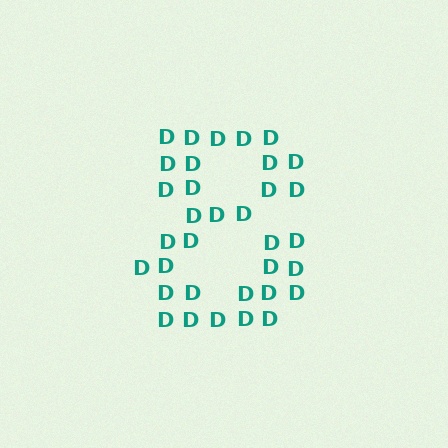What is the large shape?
The large shape is the digit 8.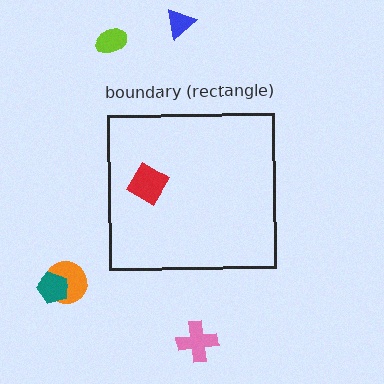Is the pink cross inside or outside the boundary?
Outside.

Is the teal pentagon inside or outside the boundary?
Outside.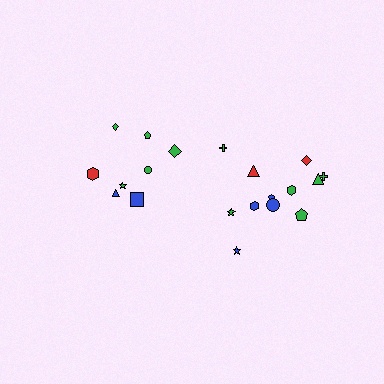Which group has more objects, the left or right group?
The right group.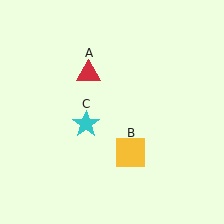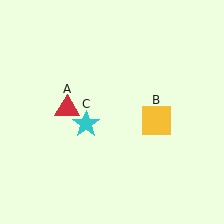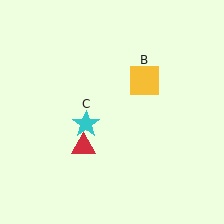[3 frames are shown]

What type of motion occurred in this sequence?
The red triangle (object A), yellow square (object B) rotated counterclockwise around the center of the scene.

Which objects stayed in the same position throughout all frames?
Cyan star (object C) remained stationary.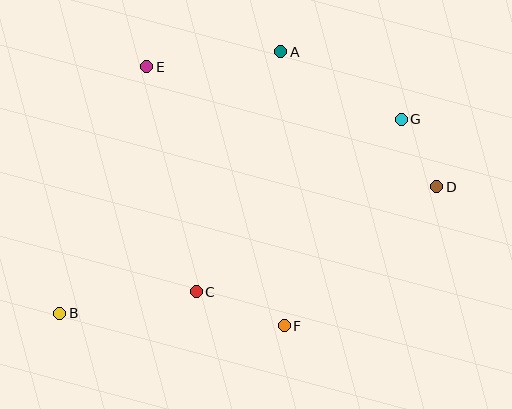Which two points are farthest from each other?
Points B and D are farthest from each other.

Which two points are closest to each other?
Points D and G are closest to each other.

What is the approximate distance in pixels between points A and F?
The distance between A and F is approximately 274 pixels.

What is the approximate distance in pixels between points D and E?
The distance between D and E is approximately 314 pixels.